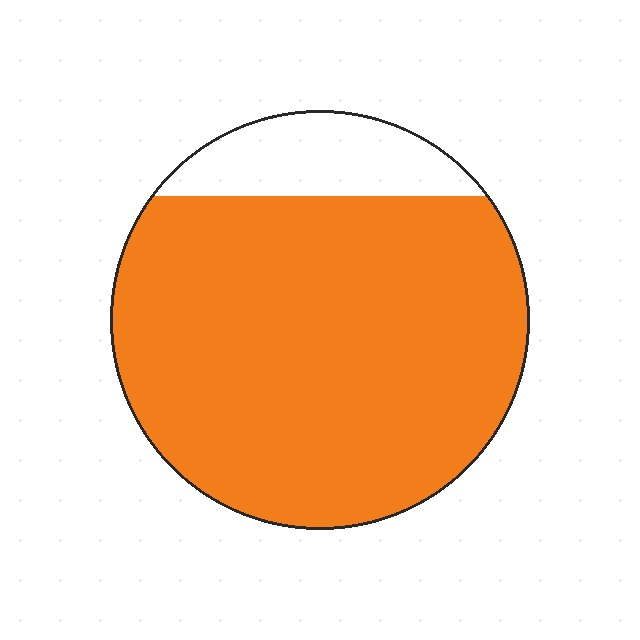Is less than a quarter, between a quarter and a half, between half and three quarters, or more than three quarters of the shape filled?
More than three quarters.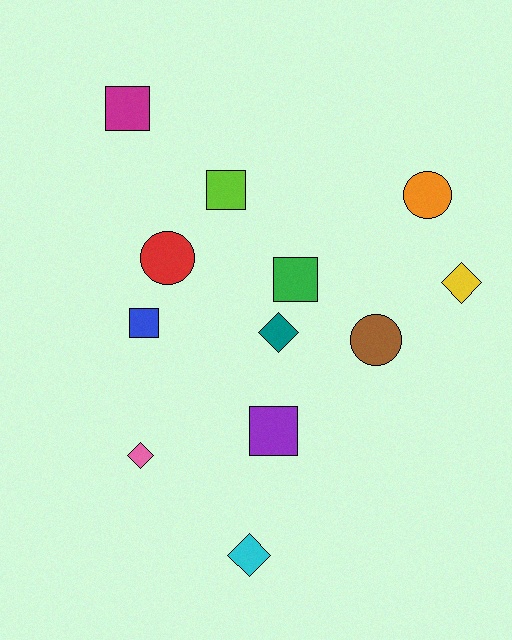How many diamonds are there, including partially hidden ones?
There are 4 diamonds.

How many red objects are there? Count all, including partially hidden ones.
There is 1 red object.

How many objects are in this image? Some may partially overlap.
There are 12 objects.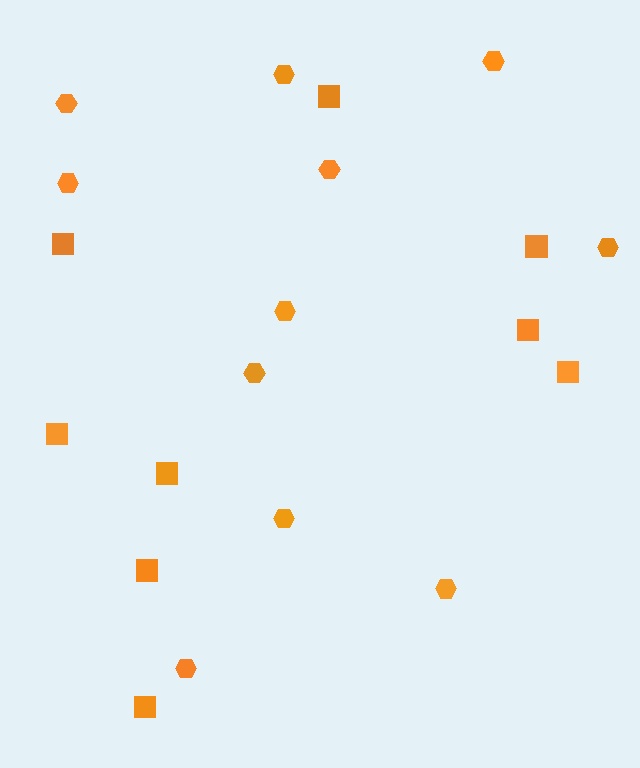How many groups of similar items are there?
There are 2 groups: one group of squares (9) and one group of hexagons (11).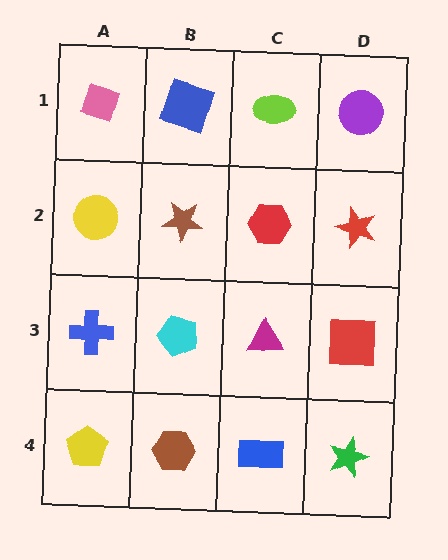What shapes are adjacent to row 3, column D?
A red star (row 2, column D), a green star (row 4, column D), a magenta triangle (row 3, column C).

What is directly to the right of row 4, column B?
A blue rectangle.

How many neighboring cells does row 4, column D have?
2.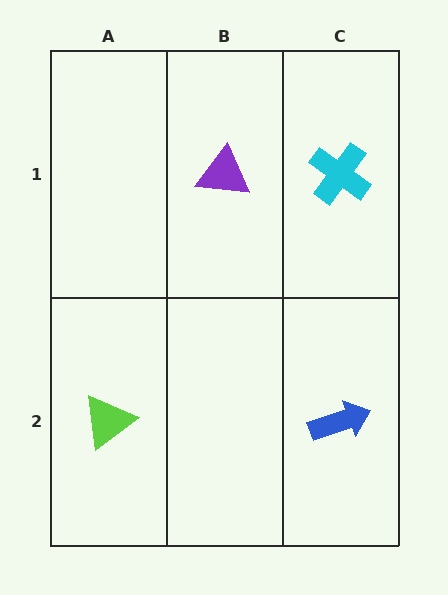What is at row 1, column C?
A cyan cross.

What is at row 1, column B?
A purple triangle.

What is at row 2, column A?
A lime triangle.